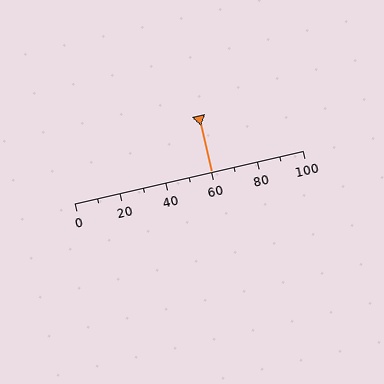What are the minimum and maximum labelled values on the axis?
The axis runs from 0 to 100.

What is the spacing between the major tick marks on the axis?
The major ticks are spaced 20 apart.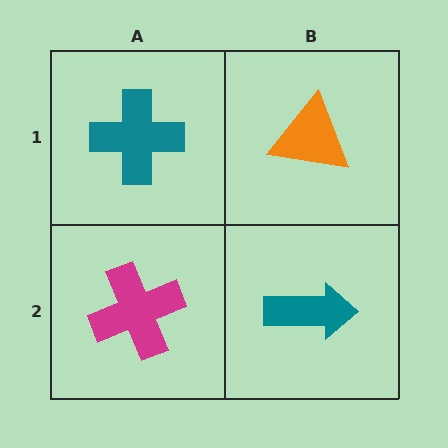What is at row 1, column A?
A teal cross.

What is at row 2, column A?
A magenta cross.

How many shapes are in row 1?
2 shapes.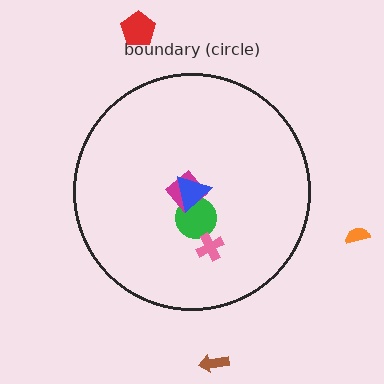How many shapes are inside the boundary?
4 inside, 3 outside.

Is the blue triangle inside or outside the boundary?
Inside.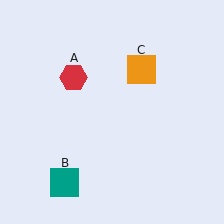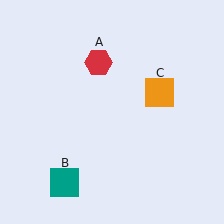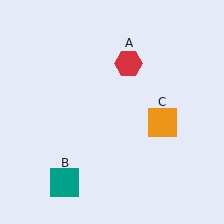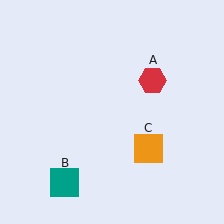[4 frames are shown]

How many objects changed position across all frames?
2 objects changed position: red hexagon (object A), orange square (object C).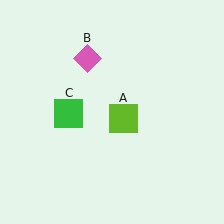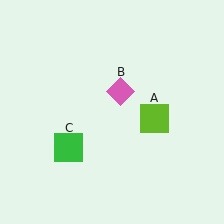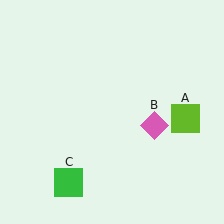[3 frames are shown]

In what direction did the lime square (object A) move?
The lime square (object A) moved right.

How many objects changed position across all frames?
3 objects changed position: lime square (object A), pink diamond (object B), green square (object C).